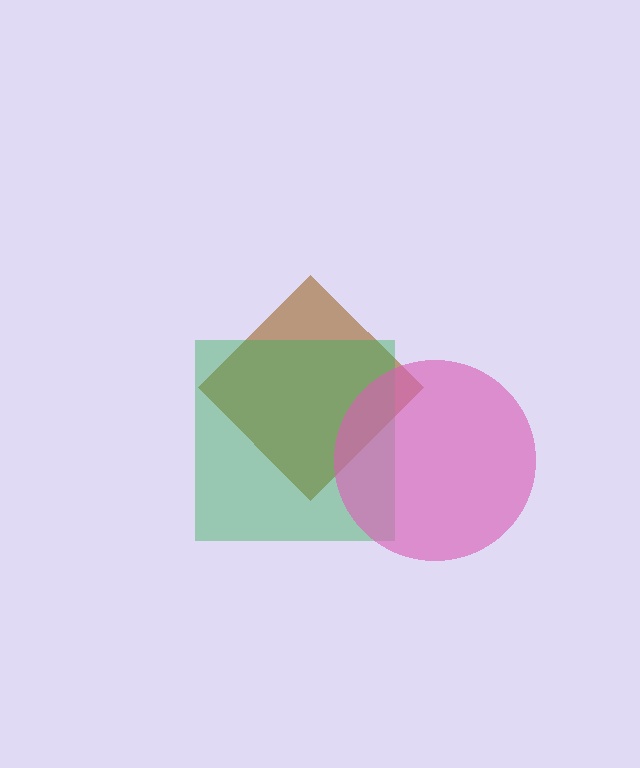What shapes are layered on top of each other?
The layered shapes are: a brown diamond, a green square, a pink circle.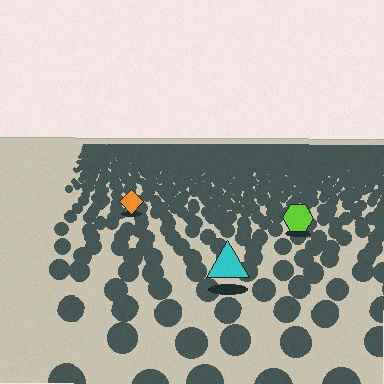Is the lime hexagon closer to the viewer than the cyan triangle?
No. The cyan triangle is closer — you can tell from the texture gradient: the ground texture is coarser near it.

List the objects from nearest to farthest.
From nearest to farthest: the cyan triangle, the lime hexagon, the orange diamond.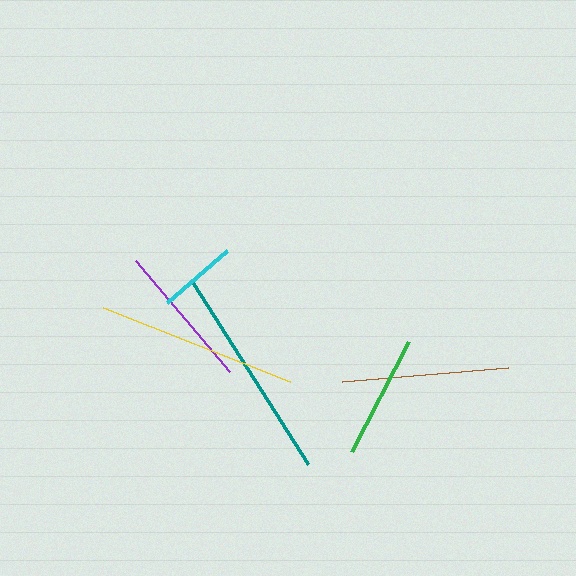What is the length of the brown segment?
The brown segment is approximately 167 pixels long.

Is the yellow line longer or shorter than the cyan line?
The yellow line is longer than the cyan line.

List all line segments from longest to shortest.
From longest to shortest: teal, yellow, brown, purple, green, cyan.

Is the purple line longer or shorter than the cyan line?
The purple line is longer than the cyan line.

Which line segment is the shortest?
The cyan line is the shortest at approximately 79 pixels.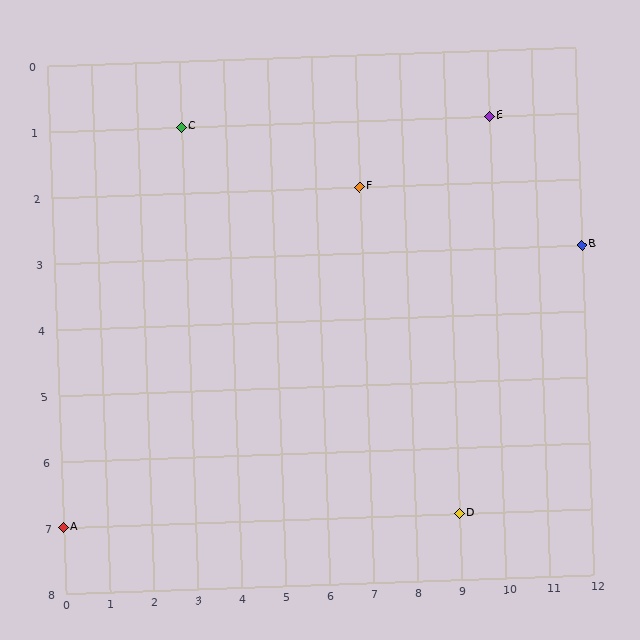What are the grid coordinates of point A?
Point A is at grid coordinates (0, 7).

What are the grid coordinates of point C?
Point C is at grid coordinates (3, 1).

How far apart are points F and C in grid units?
Points F and C are 4 columns and 1 row apart (about 4.1 grid units diagonally).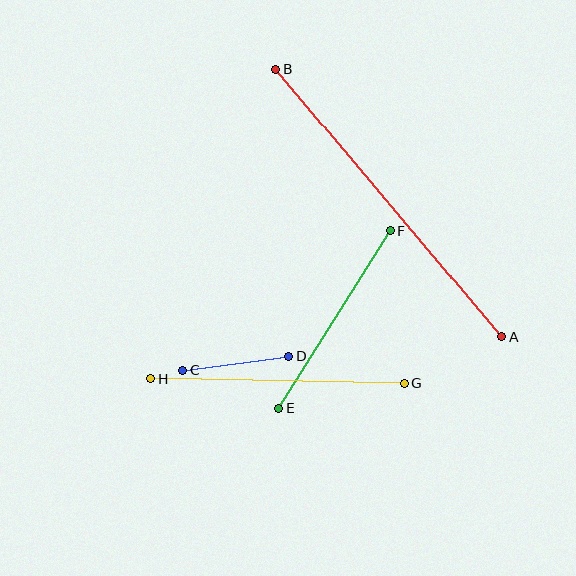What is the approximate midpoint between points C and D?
The midpoint is at approximately (236, 363) pixels.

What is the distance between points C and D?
The distance is approximately 107 pixels.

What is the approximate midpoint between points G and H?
The midpoint is at approximately (278, 381) pixels.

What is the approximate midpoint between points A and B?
The midpoint is at approximately (389, 203) pixels.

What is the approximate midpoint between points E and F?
The midpoint is at approximately (335, 319) pixels.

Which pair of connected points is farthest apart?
Points A and B are farthest apart.